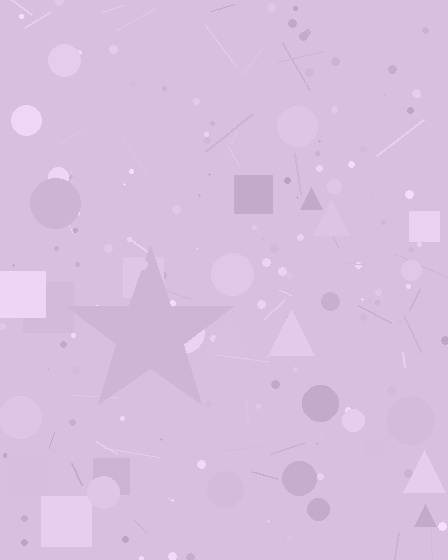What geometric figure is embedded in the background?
A star is embedded in the background.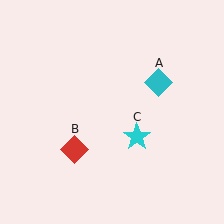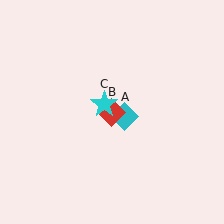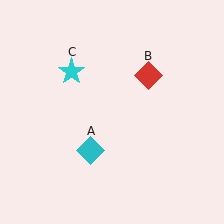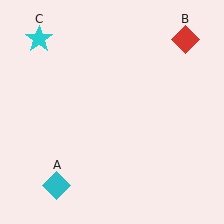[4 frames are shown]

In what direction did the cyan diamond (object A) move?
The cyan diamond (object A) moved down and to the left.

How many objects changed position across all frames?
3 objects changed position: cyan diamond (object A), red diamond (object B), cyan star (object C).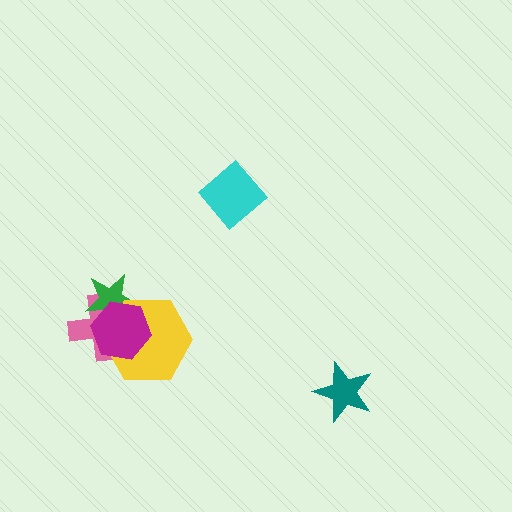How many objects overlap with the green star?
3 objects overlap with the green star.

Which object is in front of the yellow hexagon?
The magenta hexagon is in front of the yellow hexagon.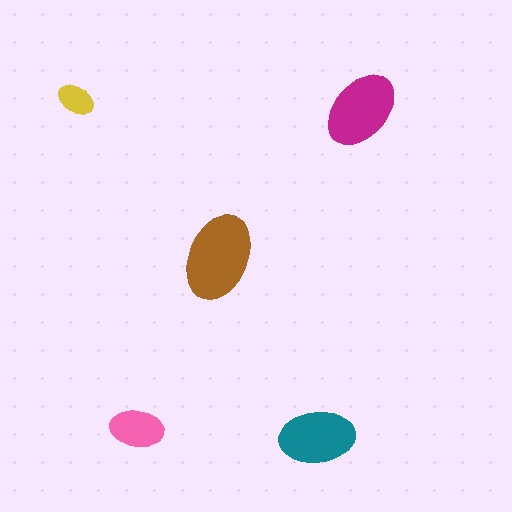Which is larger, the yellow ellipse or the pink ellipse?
The pink one.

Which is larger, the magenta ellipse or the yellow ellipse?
The magenta one.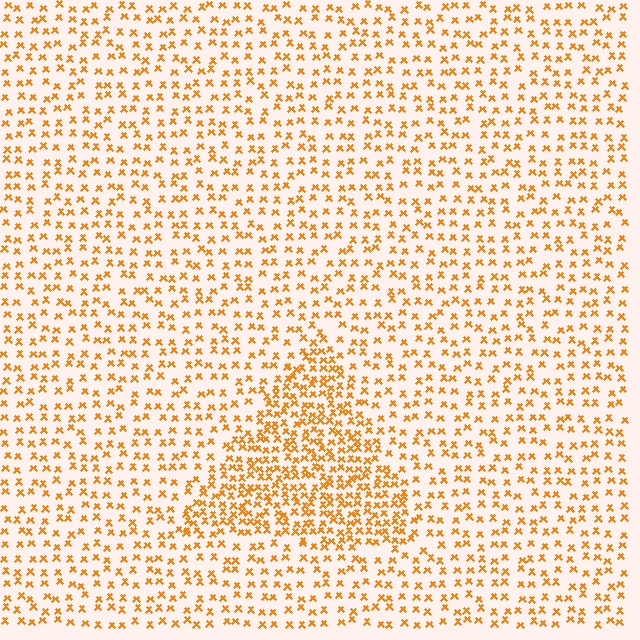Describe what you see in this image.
The image contains small orange elements arranged at two different densities. A triangle-shaped region is visible where the elements are more densely packed than the surrounding area.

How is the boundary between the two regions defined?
The boundary is defined by a change in element density (approximately 2.0x ratio). All elements are the same color, size, and shape.